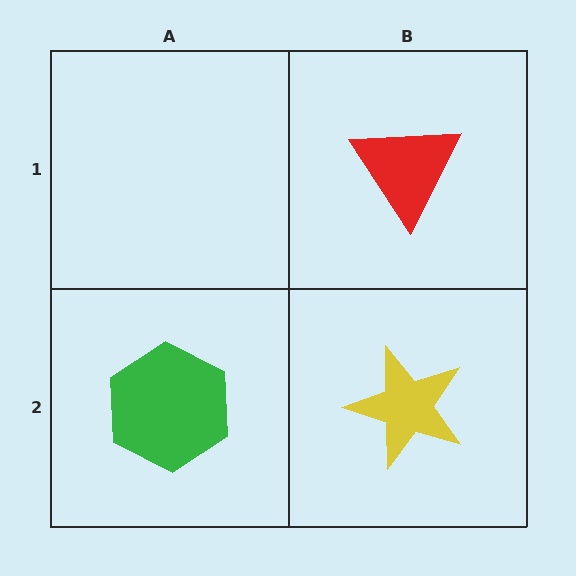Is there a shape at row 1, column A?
No, that cell is empty.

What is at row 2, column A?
A green hexagon.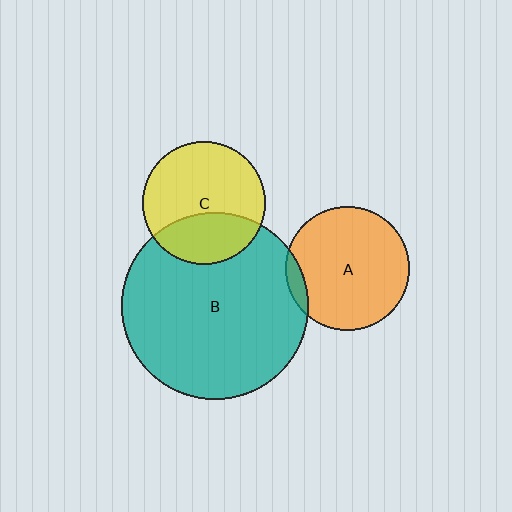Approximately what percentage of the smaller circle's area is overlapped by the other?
Approximately 5%.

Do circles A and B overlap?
Yes.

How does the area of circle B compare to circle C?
Approximately 2.3 times.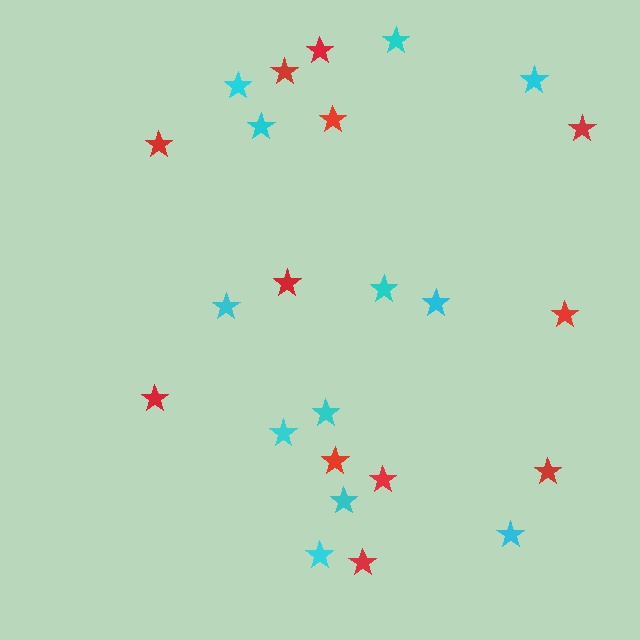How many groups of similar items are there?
There are 2 groups: one group of red stars (12) and one group of cyan stars (12).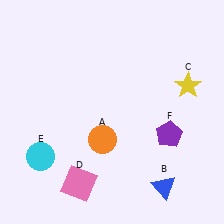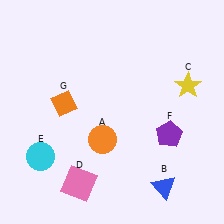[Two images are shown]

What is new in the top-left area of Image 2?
An orange diamond (G) was added in the top-left area of Image 2.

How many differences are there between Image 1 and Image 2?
There is 1 difference between the two images.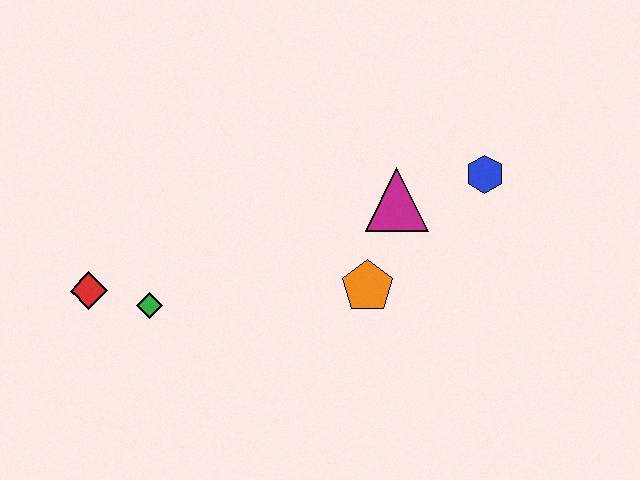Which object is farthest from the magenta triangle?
The red diamond is farthest from the magenta triangle.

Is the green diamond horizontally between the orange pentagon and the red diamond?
Yes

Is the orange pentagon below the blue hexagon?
Yes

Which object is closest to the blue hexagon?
The magenta triangle is closest to the blue hexagon.